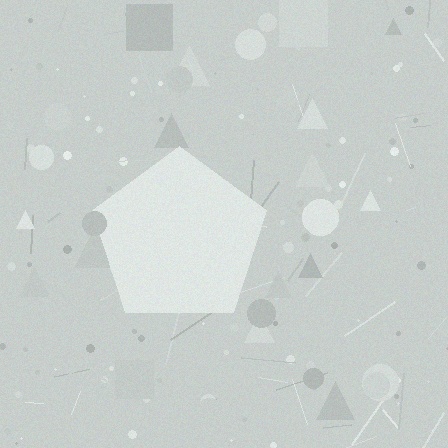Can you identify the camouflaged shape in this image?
The camouflaged shape is a pentagon.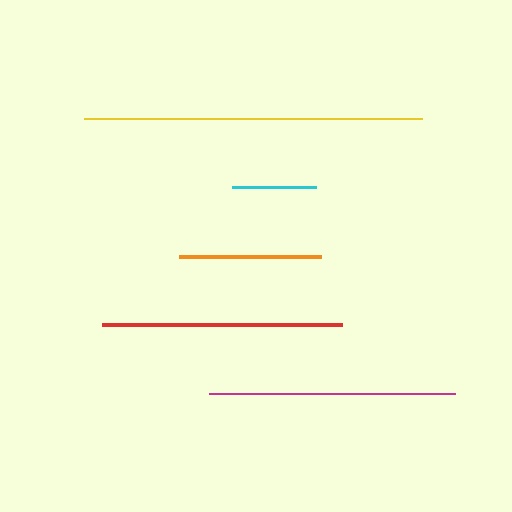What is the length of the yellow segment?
The yellow segment is approximately 338 pixels long.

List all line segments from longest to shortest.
From longest to shortest: yellow, magenta, red, orange, cyan.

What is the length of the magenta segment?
The magenta segment is approximately 245 pixels long.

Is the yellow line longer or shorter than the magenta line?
The yellow line is longer than the magenta line.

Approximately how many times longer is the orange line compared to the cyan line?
The orange line is approximately 1.7 times the length of the cyan line.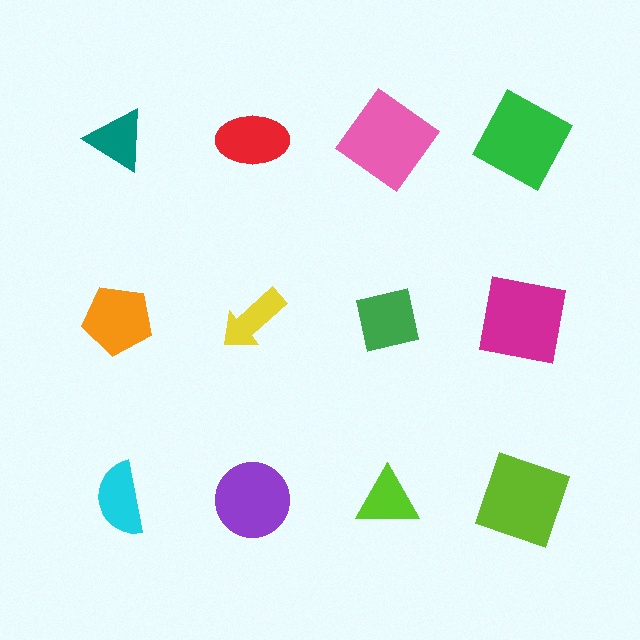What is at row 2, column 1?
An orange pentagon.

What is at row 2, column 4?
A magenta square.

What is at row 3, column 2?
A purple circle.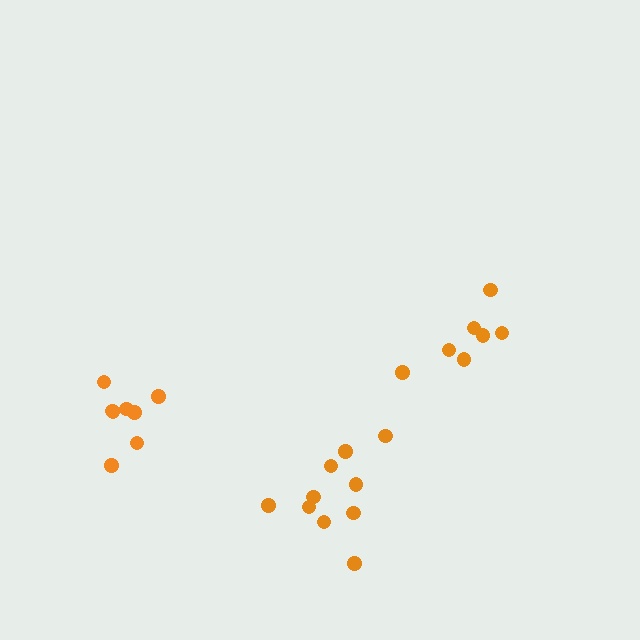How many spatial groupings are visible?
There are 3 spatial groupings.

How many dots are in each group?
Group 1: 7 dots, Group 2: 8 dots, Group 3: 10 dots (25 total).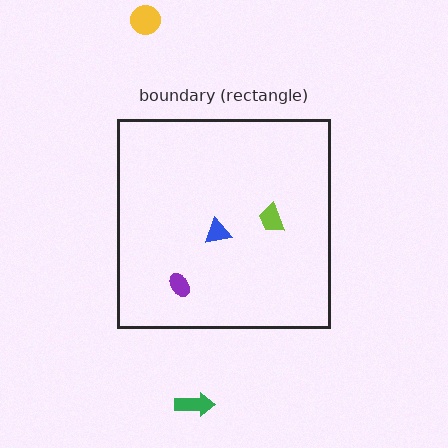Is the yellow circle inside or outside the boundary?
Outside.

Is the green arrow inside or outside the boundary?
Outside.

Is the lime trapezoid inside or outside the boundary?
Inside.